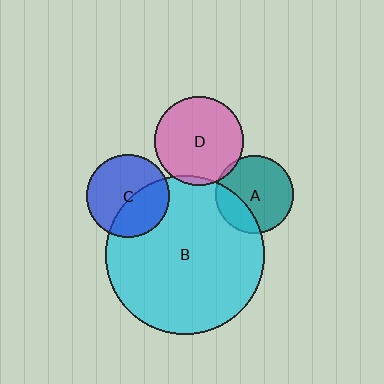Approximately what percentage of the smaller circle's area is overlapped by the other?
Approximately 40%.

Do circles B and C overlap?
Yes.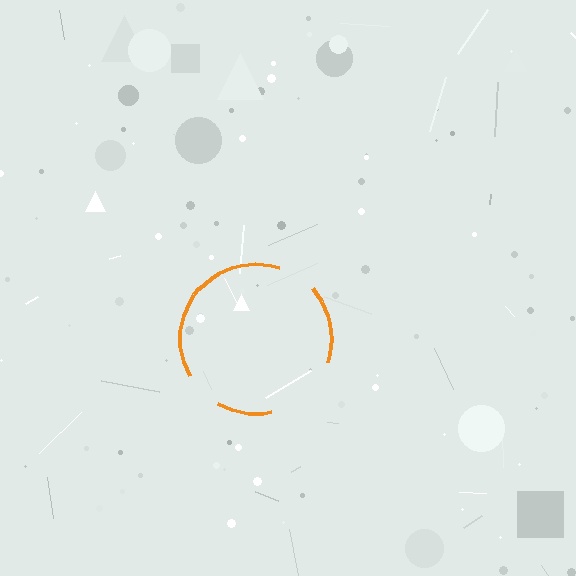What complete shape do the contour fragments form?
The contour fragments form a circle.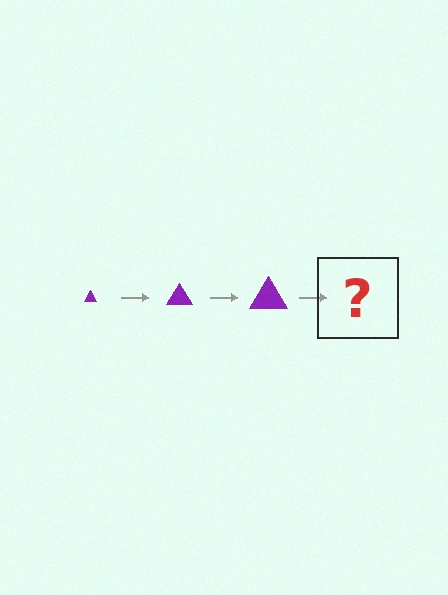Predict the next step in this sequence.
The next step is a purple triangle, larger than the previous one.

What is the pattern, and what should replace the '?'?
The pattern is that the triangle gets progressively larger each step. The '?' should be a purple triangle, larger than the previous one.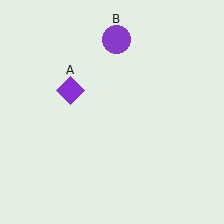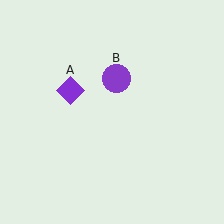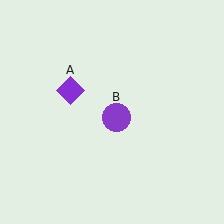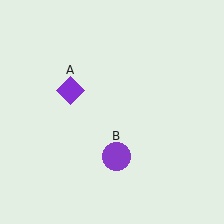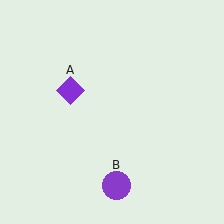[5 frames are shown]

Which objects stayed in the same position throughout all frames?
Purple diamond (object A) remained stationary.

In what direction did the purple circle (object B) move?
The purple circle (object B) moved down.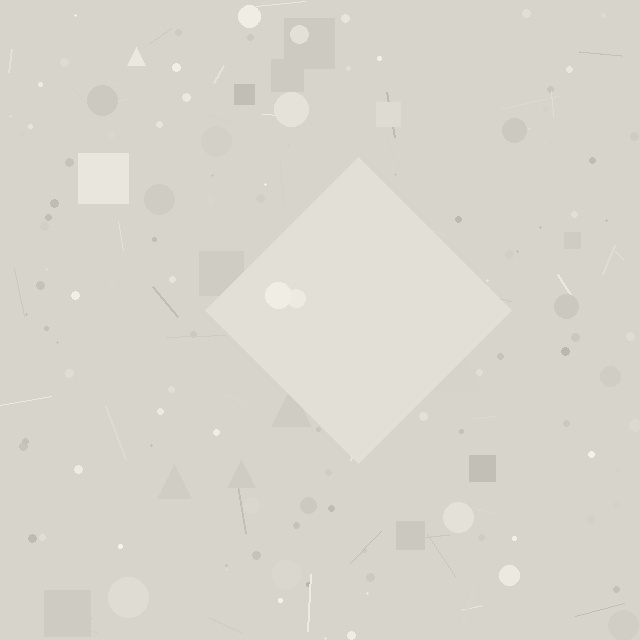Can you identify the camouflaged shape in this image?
The camouflaged shape is a diamond.